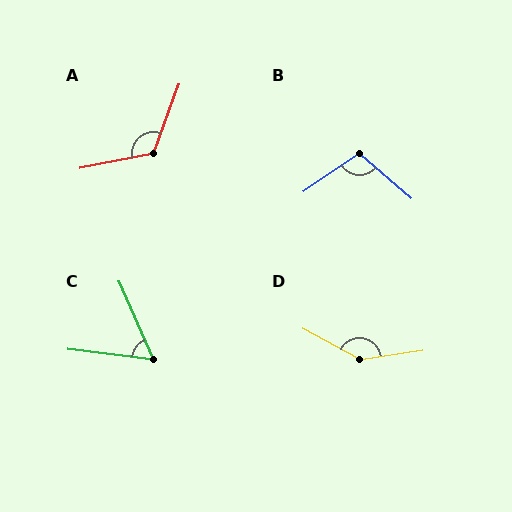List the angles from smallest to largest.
C (59°), B (105°), A (122°), D (143°).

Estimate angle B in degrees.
Approximately 105 degrees.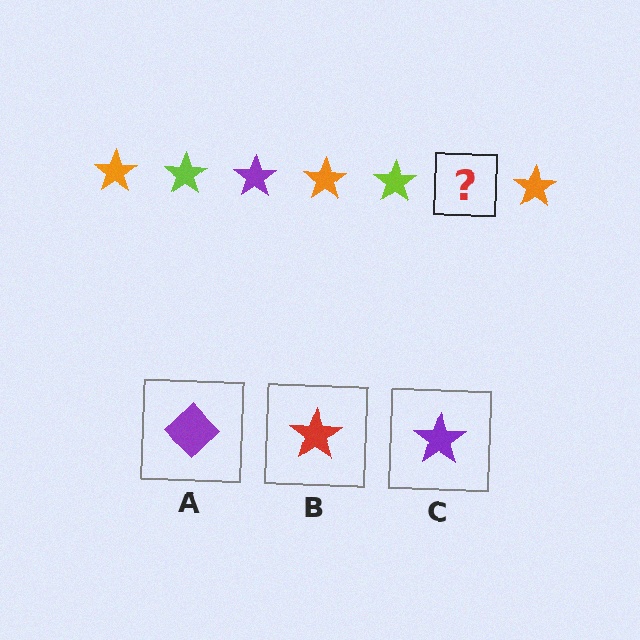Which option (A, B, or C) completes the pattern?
C.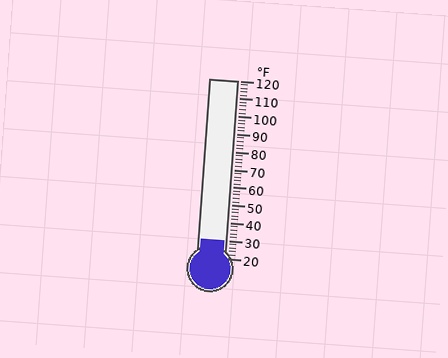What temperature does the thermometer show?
The thermometer shows approximately 30°F.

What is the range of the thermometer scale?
The thermometer scale ranges from 20°F to 120°F.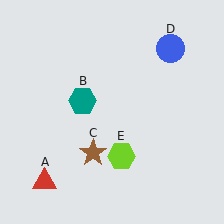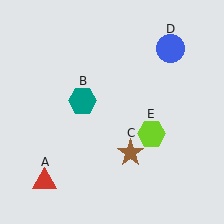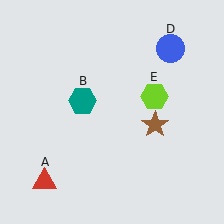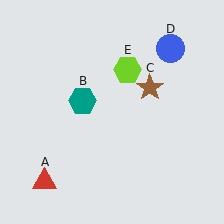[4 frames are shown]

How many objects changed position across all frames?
2 objects changed position: brown star (object C), lime hexagon (object E).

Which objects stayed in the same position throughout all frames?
Red triangle (object A) and teal hexagon (object B) and blue circle (object D) remained stationary.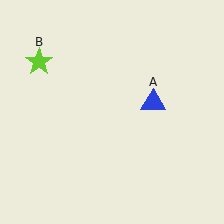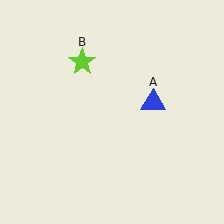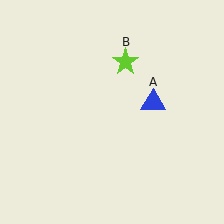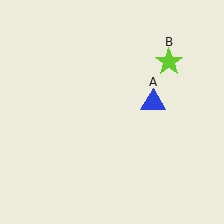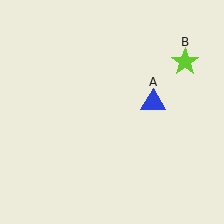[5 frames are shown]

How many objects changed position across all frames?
1 object changed position: lime star (object B).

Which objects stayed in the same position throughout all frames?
Blue triangle (object A) remained stationary.